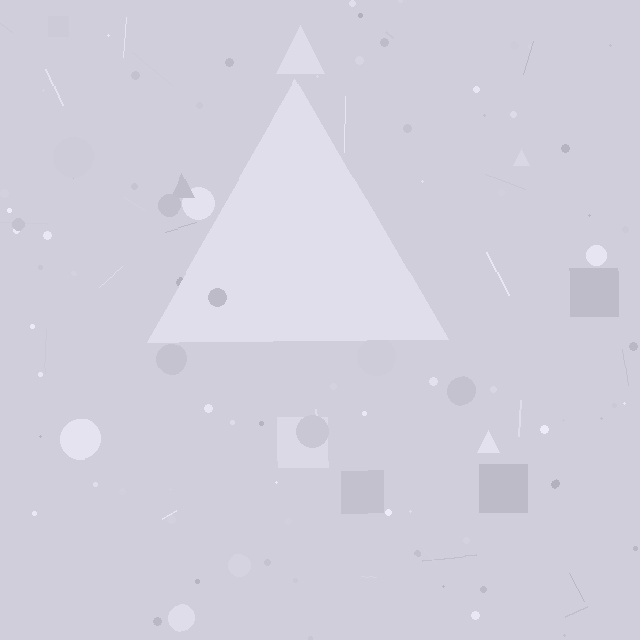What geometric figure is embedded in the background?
A triangle is embedded in the background.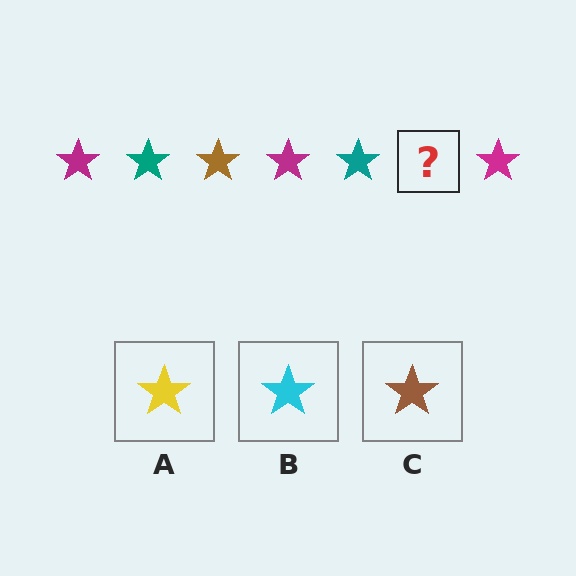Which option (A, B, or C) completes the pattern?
C.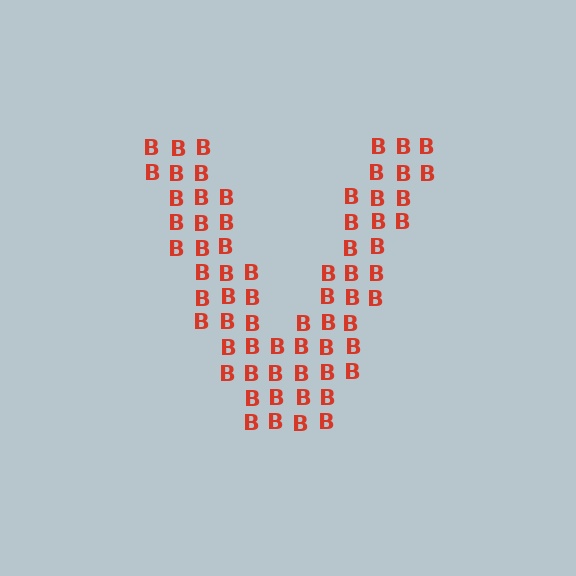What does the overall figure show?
The overall figure shows the letter V.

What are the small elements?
The small elements are letter B's.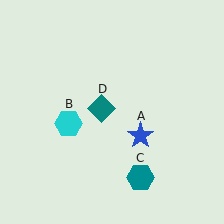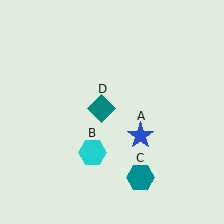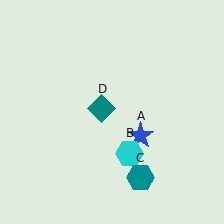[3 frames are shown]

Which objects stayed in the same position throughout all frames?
Blue star (object A) and teal hexagon (object C) and teal diamond (object D) remained stationary.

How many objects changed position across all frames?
1 object changed position: cyan hexagon (object B).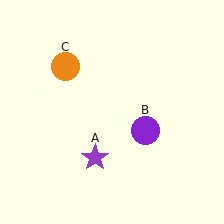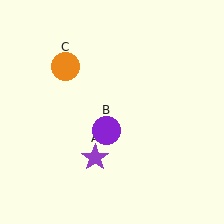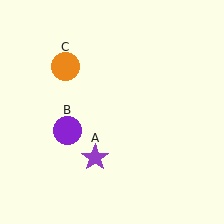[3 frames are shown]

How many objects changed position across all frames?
1 object changed position: purple circle (object B).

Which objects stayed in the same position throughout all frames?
Purple star (object A) and orange circle (object C) remained stationary.